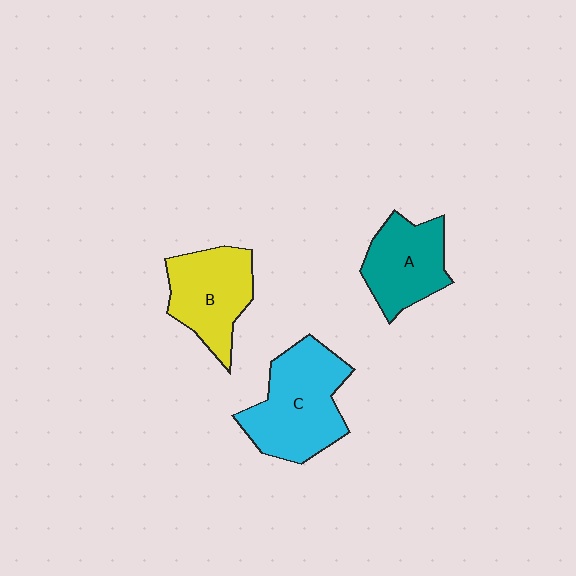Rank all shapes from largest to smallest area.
From largest to smallest: C (cyan), B (yellow), A (teal).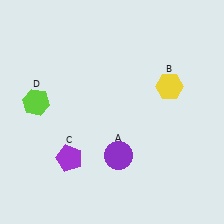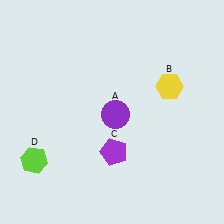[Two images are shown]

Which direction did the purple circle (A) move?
The purple circle (A) moved up.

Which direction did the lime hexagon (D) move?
The lime hexagon (D) moved down.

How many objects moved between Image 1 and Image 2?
3 objects moved between the two images.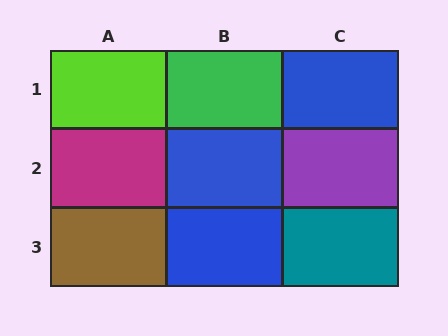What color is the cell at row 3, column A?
Brown.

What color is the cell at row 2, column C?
Purple.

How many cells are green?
1 cell is green.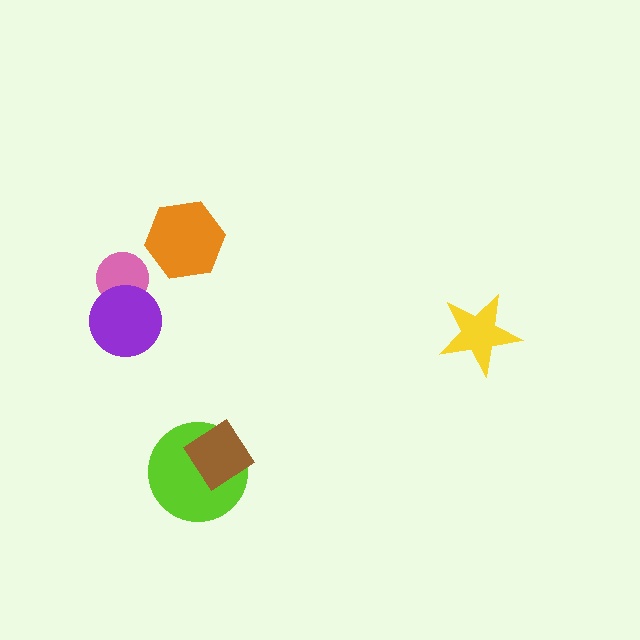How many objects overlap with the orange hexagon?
0 objects overlap with the orange hexagon.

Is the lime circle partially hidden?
Yes, it is partially covered by another shape.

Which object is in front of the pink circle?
The purple circle is in front of the pink circle.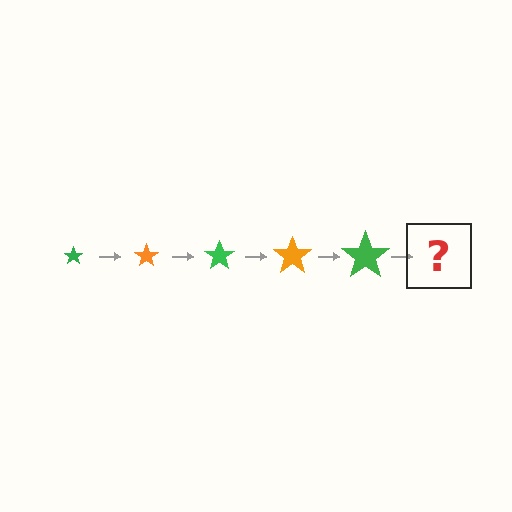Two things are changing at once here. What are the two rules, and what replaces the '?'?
The two rules are that the star grows larger each step and the color cycles through green and orange. The '?' should be an orange star, larger than the previous one.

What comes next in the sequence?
The next element should be an orange star, larger than the previous one.